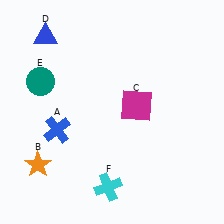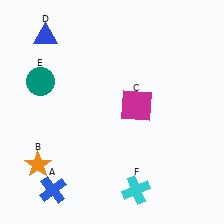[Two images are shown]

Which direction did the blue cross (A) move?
The blue cross (A) moved down.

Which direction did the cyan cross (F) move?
The cyan cross (F) moved right.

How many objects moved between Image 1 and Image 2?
2 objects moved between the two images.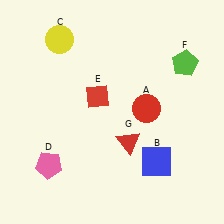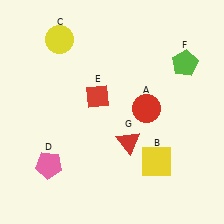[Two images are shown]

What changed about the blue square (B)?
In Image 1, B is blue. In Image 2, it changed to yellow.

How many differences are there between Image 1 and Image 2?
There is 1 difference between the two images.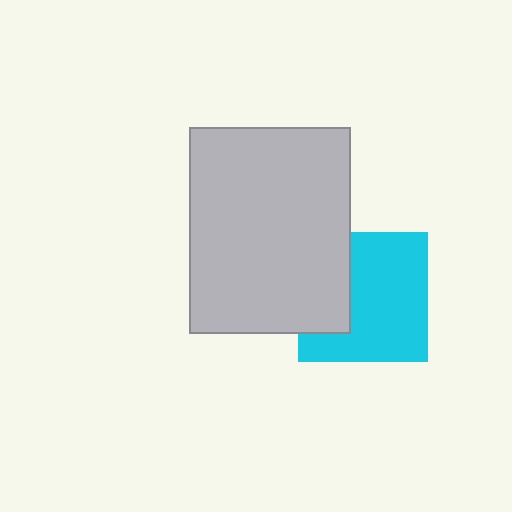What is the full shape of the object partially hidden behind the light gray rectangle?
The partially hidden object is a cyan square.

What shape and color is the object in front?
The object in front is a light gray rectangle.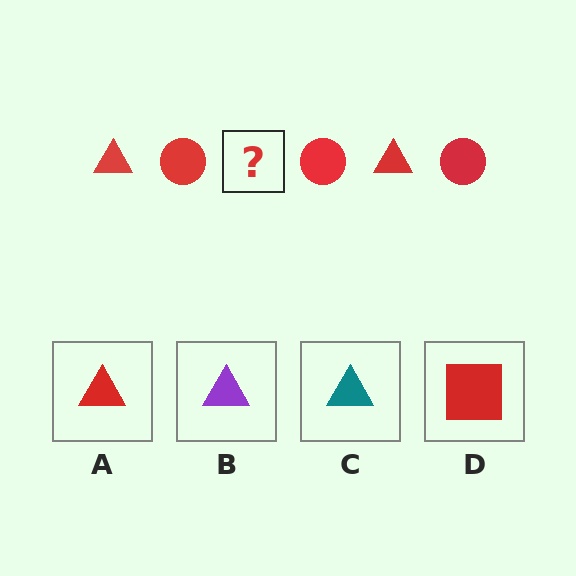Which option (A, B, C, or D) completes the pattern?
A.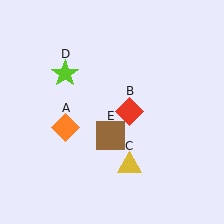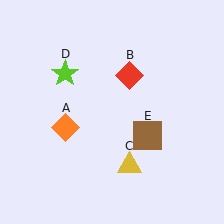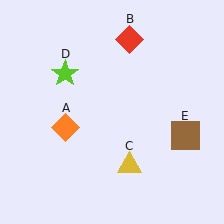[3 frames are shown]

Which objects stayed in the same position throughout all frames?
Orange diamond (object A) and yellow triangle (object C) and lime star (object D) remained stationary.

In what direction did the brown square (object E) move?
The brown square (object E) moved right.